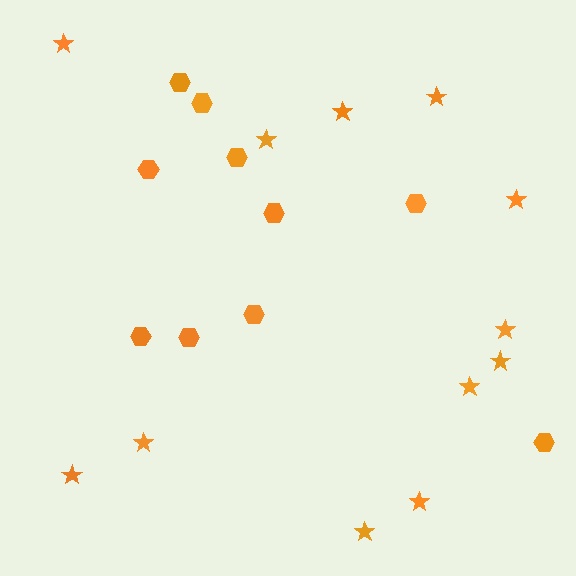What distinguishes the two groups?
There are 2 groups: one group of stars (12) and one group of hexagons (10).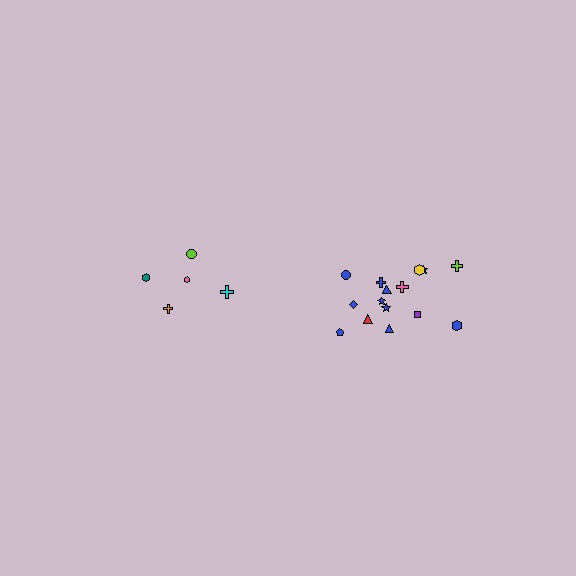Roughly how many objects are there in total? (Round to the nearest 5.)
Roughly 20 objects in total.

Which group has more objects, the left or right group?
The right group.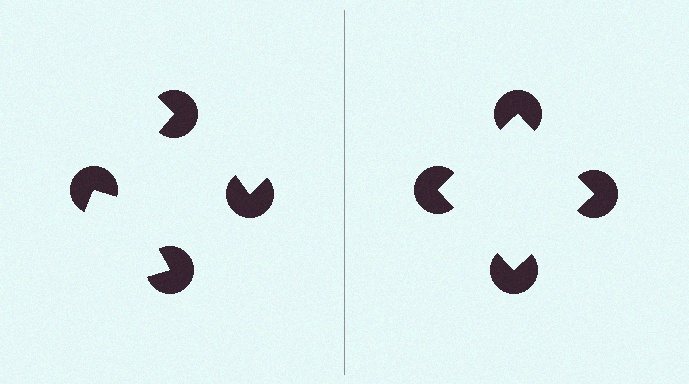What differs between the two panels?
The pac-man discs are positioned identically on both sides; only the wedge orientations differ. On the right they align to a square; on the left they are misaligned.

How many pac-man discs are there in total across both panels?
8 — 4 on each side.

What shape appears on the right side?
An illusory square.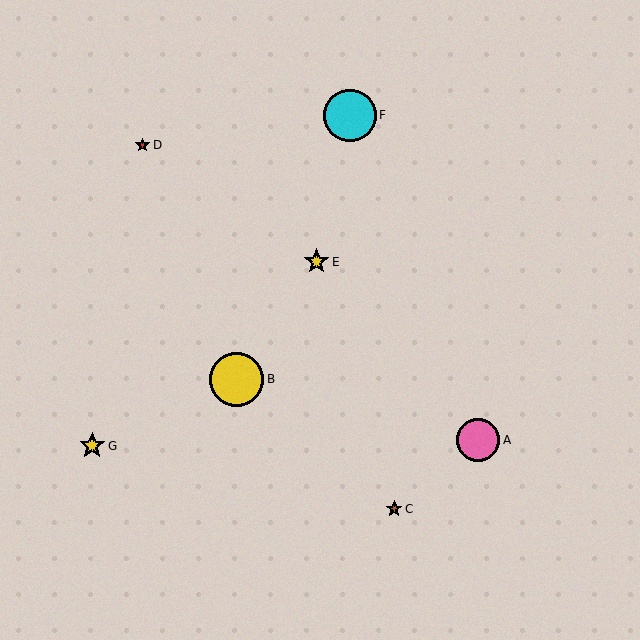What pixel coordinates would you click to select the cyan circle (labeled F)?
Click at (350, 115) to select the cyan circle F.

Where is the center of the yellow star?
The center of the yellow star is at (317, 262).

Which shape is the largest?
The yellow circle (labeled B) is the largest.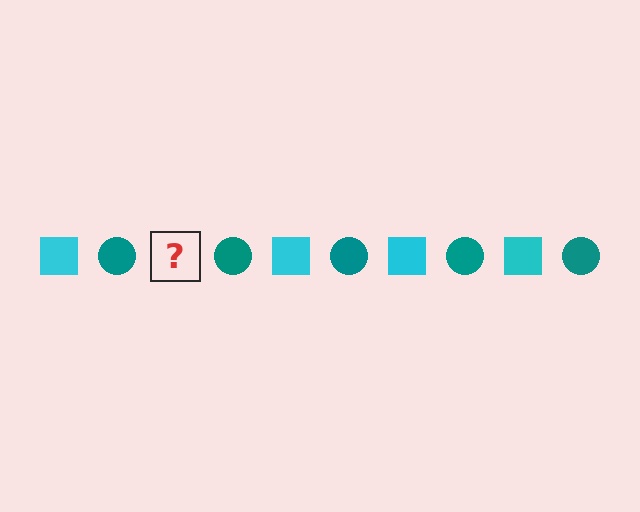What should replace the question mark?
The question mark should be replaced with a cyan square.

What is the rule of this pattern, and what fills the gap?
The rule is that the pattern alternates between cyan square and teal circle. The gap should be filled with a cyan square.